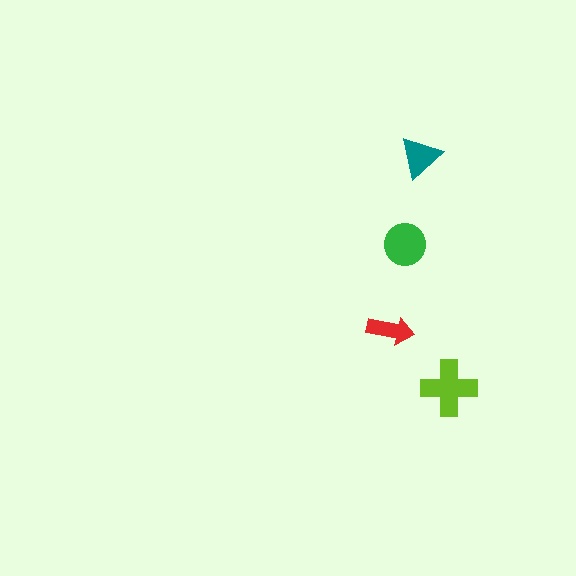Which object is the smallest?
The red arrow.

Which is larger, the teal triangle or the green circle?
The green circle.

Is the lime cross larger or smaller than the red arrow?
Larger.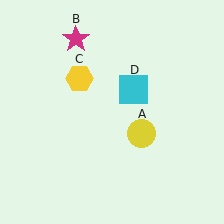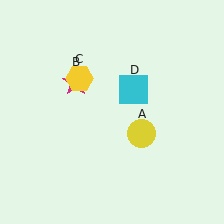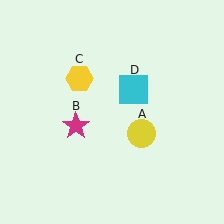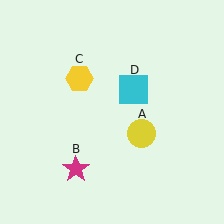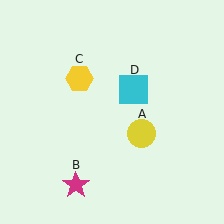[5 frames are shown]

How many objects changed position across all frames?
1 object changed position: magenta star (object B).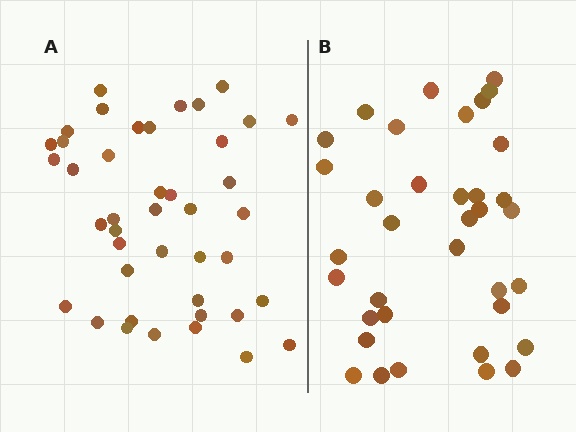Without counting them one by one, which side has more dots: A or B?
Region A (the left region) has more dots.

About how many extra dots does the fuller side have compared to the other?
Region A has about 6 more dots than region B.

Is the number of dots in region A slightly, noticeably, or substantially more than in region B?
Region A has only slightly more — the two regions are fairly close. The ratio is roughly 1.2 to 1.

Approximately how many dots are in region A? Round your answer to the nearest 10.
About 40 dots. (The exact count is 42, which rounds to 40.)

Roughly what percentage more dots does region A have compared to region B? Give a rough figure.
About 15% more.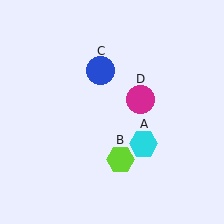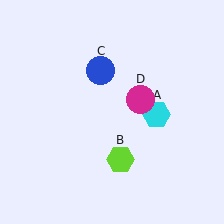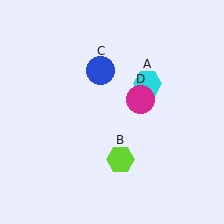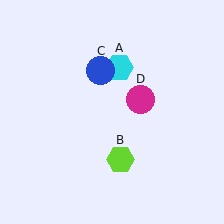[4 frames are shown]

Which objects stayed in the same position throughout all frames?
Lime hexagon (object B) and blue circle (object C) and magenta circle (object D) remained stationary.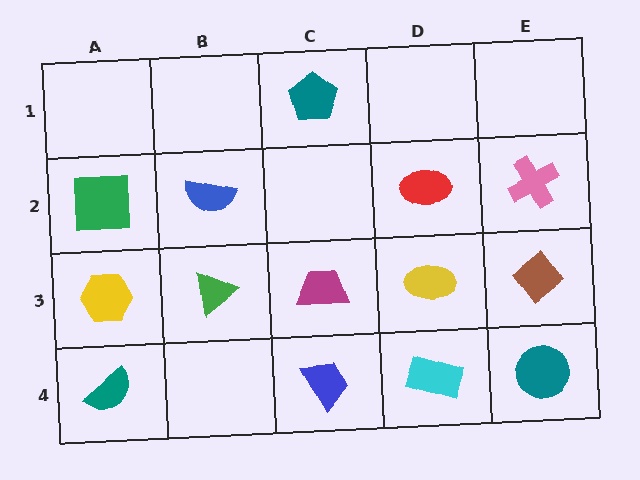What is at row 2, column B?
A blue semicircle.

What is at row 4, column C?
A blue trapezoid.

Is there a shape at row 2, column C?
No, that cell is empty.